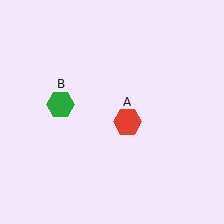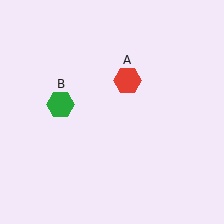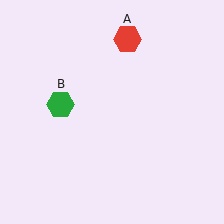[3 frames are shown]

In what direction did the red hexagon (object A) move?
The red hexagon (object A) moved up.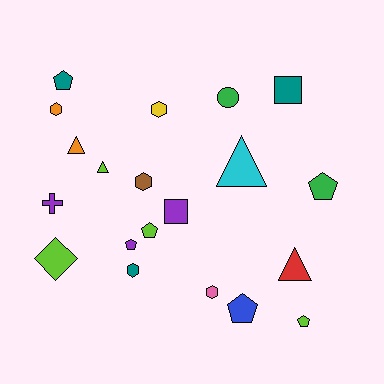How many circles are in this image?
There is 1 circle.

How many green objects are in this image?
There are 2 green objects.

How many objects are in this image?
There are 20 objects.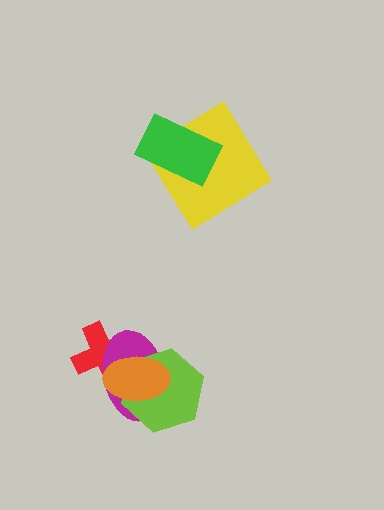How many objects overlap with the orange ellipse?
3 objects overlap with the orange ellipse.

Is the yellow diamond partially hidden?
Yes, it is partially covered by another shape.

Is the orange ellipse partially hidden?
No, no other shape covers it.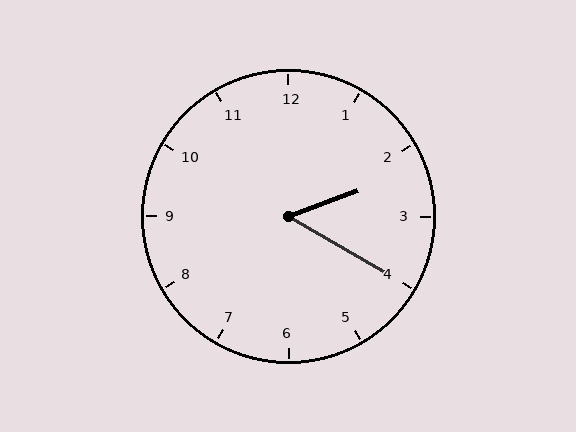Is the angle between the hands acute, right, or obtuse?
It is acute.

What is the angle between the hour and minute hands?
Approximately 50 degrees.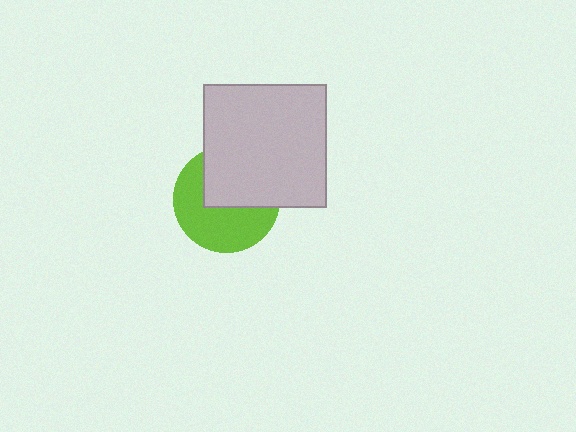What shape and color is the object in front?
The object in front is a light gray square.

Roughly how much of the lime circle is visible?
About half of it is visible (roughly 55%).